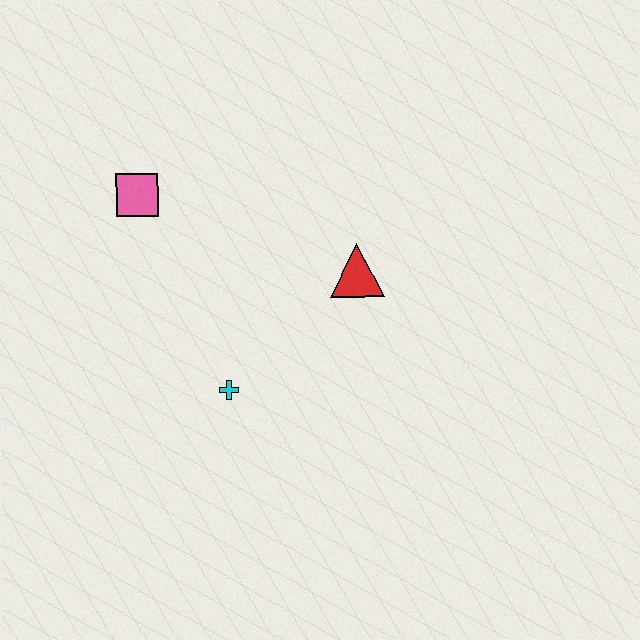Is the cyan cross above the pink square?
No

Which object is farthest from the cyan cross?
The pink square is farthest from the cyan cross.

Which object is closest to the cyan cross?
The red triangle is closest to the cyan cross.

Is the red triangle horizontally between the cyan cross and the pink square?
No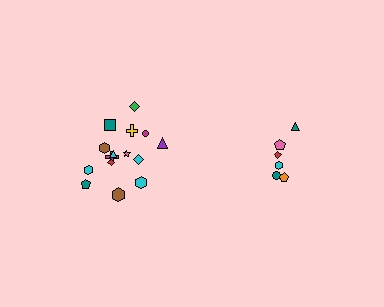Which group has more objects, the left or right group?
The left group.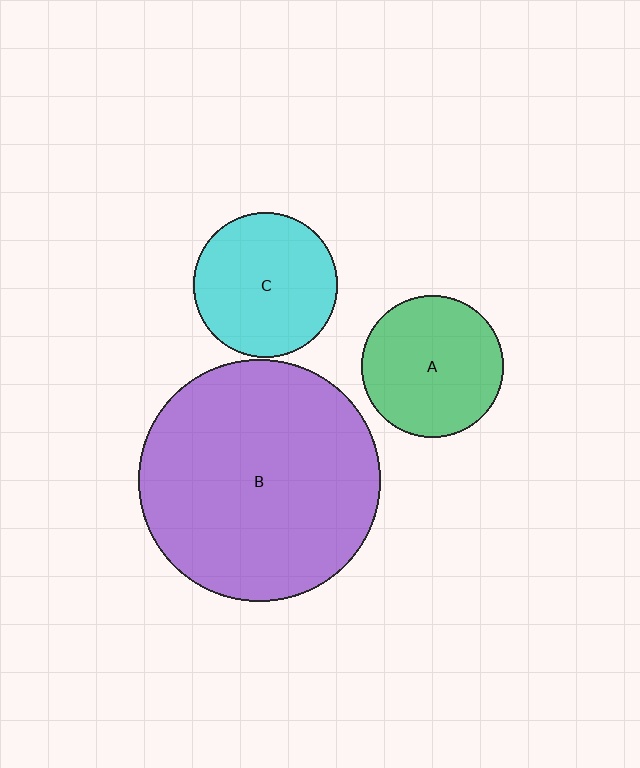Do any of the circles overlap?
No, none of the circles overlap.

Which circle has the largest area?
Circle B (purple).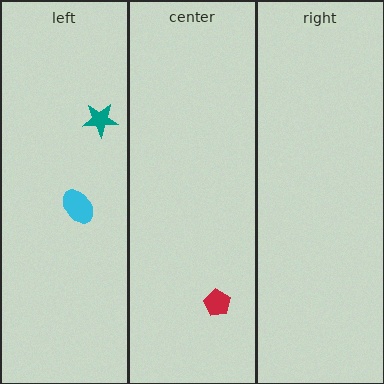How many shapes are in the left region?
2.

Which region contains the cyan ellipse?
The left region.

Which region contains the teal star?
The left region.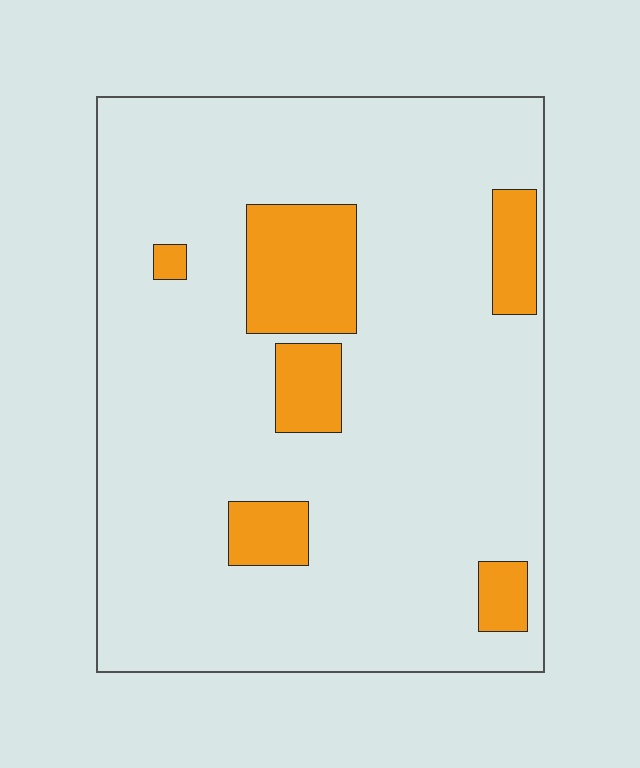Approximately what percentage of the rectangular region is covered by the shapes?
Approximately 15%.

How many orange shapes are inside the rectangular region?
6.